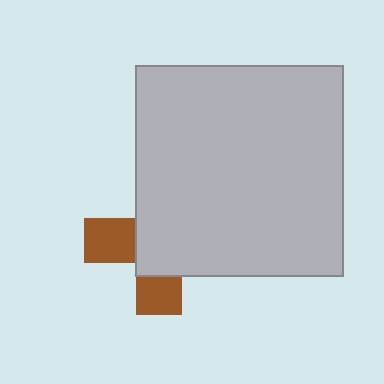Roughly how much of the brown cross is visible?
A small part of it is visible (roughly 35%).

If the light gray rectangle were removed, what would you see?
You would see the complete brown cross.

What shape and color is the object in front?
The object in front is a light gray rectangle.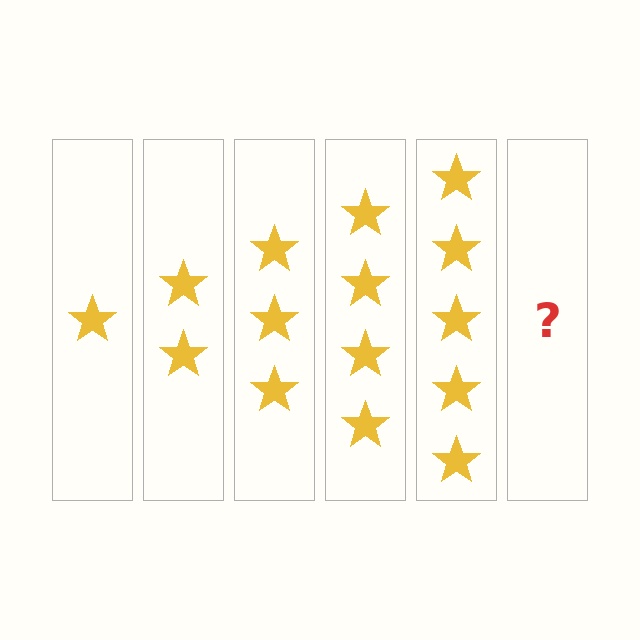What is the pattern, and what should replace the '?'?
The pattern is that each step adds one more star. The '?' should be 6 stars.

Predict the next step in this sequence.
The next step is 6 stars.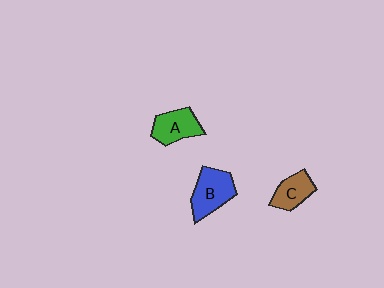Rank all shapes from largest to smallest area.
From largest to smallest: B (blue), A (green), C (brown).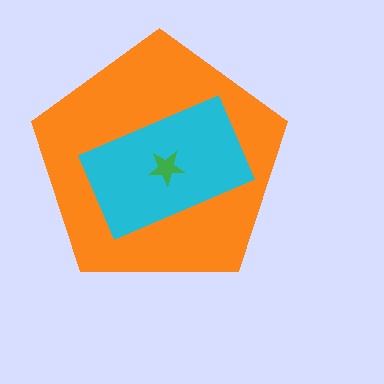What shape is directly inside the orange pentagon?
The cyan rectangle.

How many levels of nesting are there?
3.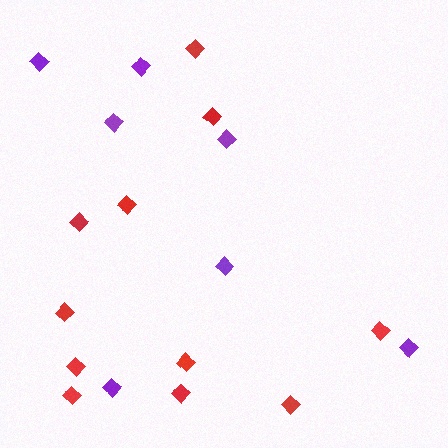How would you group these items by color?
There are 2 groups: one group of red diamonds (11) and one group of purple diamonds (7).